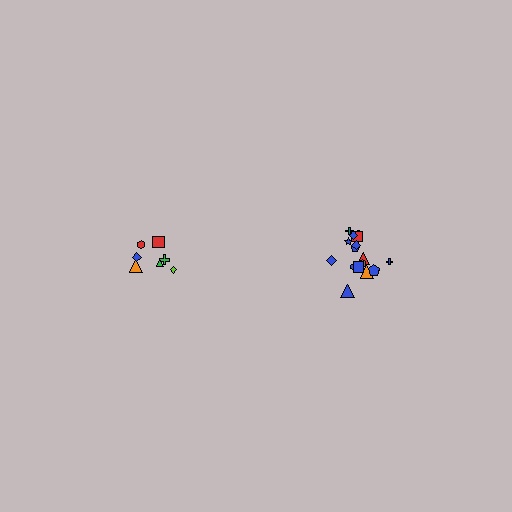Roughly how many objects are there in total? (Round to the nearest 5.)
Roughly 25 objects in total.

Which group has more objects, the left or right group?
The right group.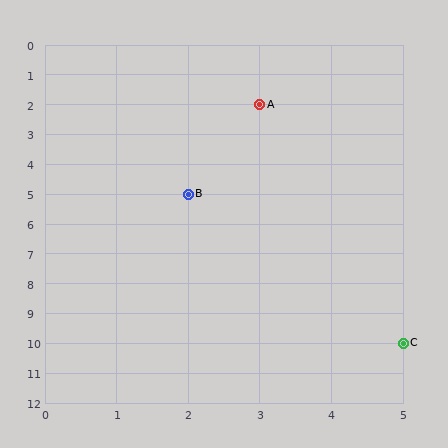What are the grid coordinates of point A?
Point A is at grid coordinates (3, 2).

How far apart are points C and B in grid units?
Points C and B are 3 columns and 5 rows apart (about 5.8 grid units diagonally).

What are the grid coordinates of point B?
Point B is at grid coordinates (2, 5).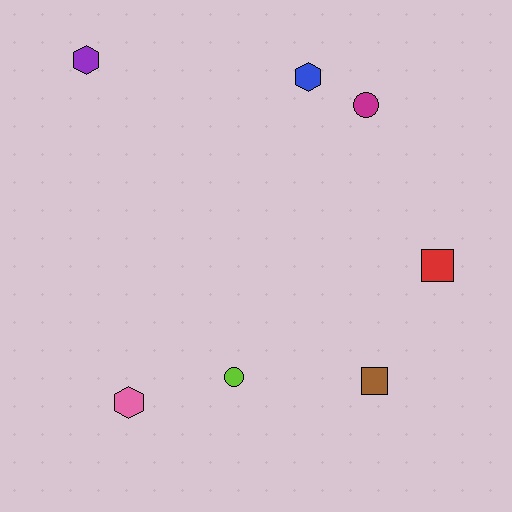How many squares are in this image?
There are 2 squares.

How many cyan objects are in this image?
There are no cyan objects.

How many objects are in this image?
There are 7 objects.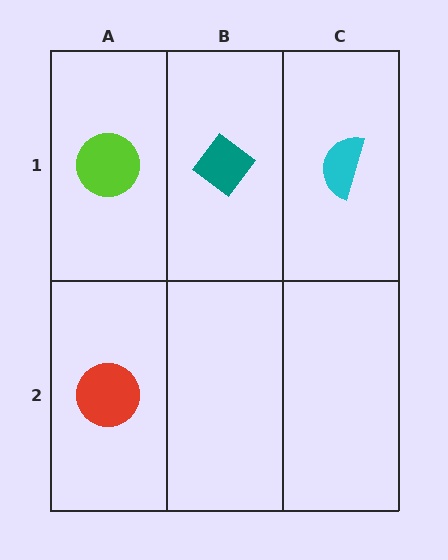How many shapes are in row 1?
3 shapes.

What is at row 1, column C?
A cyan semicircle.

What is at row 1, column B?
A teal diamond.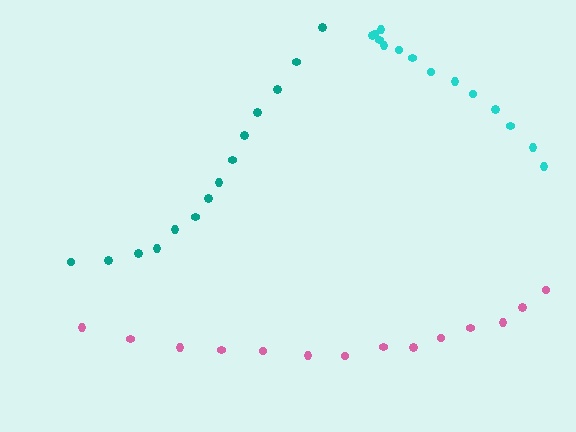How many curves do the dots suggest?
There are 3 distinct paths.